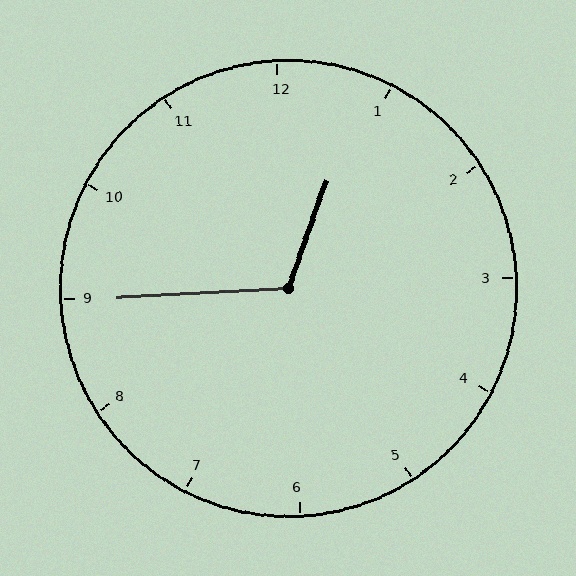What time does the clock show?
12:45.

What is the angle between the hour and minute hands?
Approximately 112 degrees.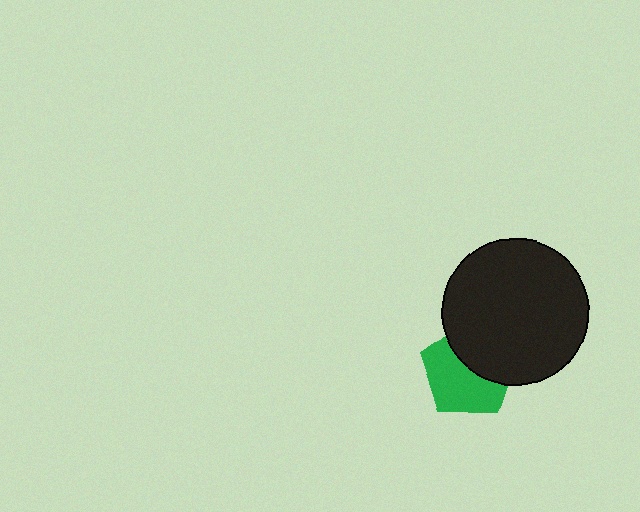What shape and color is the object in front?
The object in front is a black circle.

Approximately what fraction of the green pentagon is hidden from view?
Roughly 43% of the green pentagon is hidden behind the black circle.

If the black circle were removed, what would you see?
You would see the complete green pentagon.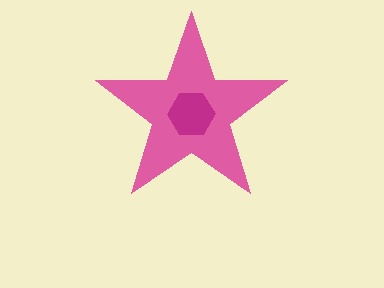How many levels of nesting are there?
2.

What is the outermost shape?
The pink star.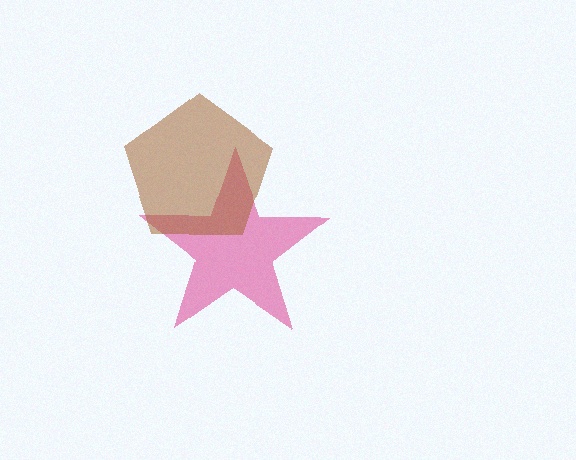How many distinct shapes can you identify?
There are 2 distinct shapes: a pink star, a brown pentagon.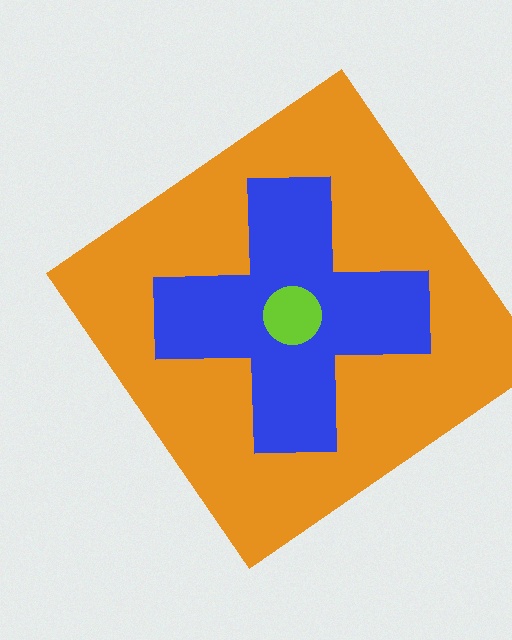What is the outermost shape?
The orange diamond.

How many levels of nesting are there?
3.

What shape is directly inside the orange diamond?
The blue cross.